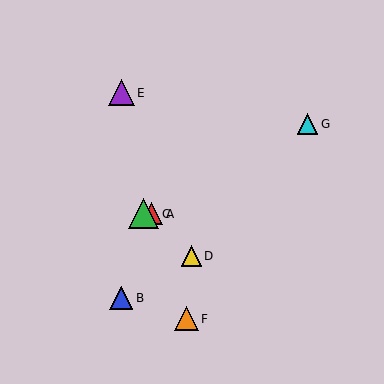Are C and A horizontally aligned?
Yes, both are at y≈214.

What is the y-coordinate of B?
Object B is at y≈298.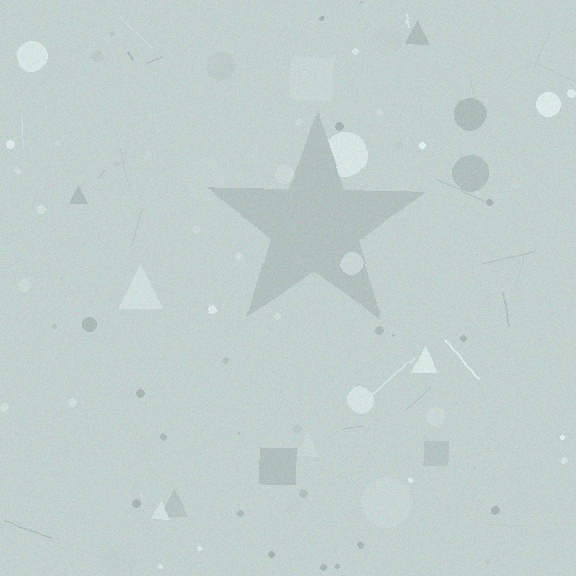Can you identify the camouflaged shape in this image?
The camouflaged shape is a star.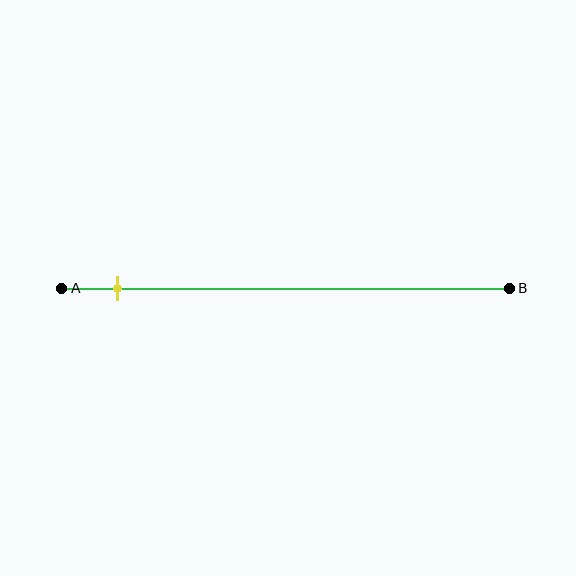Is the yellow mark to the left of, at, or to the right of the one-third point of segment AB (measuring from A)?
The yellow mark is to the left of the one-third point of segment AB.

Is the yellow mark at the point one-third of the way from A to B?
No, the mark is at about 10% from A, not at the 33% one-third point.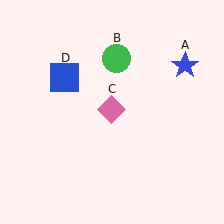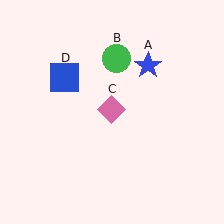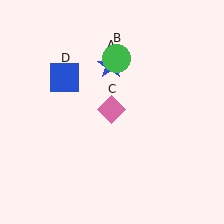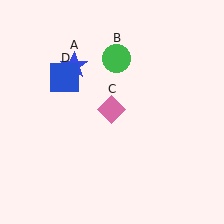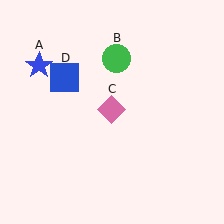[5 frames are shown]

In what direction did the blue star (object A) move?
The blue star (object A) moved left.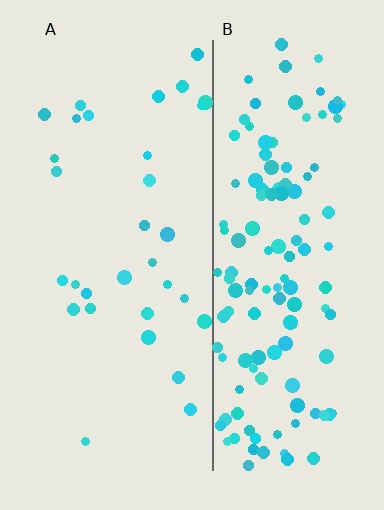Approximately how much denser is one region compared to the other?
Approximately 4.2× — region B over region A.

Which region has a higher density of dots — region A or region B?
B (the right).